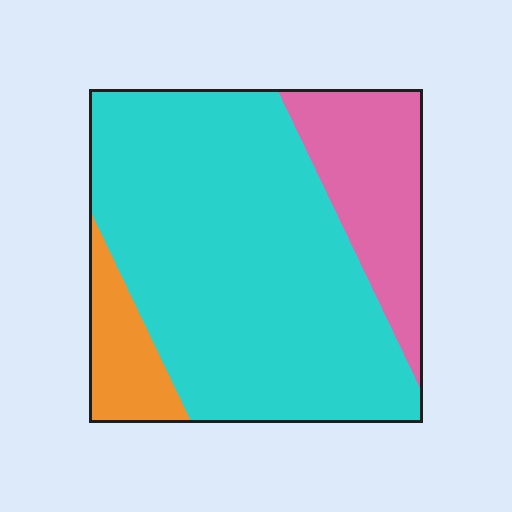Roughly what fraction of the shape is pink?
Pink covers roughly 20% of the shape.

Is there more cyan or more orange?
Cyan.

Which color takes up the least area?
Orange, at roughly 10%.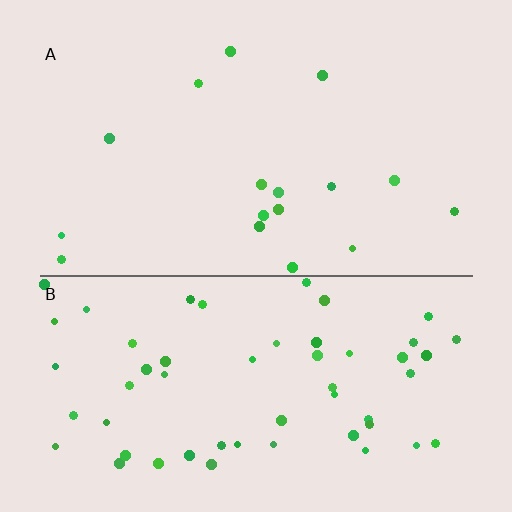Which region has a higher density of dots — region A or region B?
B (the bottom).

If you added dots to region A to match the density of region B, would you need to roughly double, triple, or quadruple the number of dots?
Approximately triple.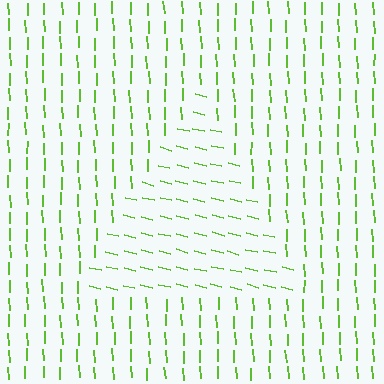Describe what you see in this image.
The image is filled with small lime line segments. A triangle region in the image has lines oriented differently from the surrounding lines, creating a visible texture boundary.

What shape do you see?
I see a triangle.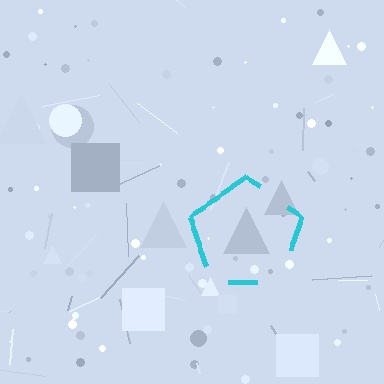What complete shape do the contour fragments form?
The contour fragments form a pentagon.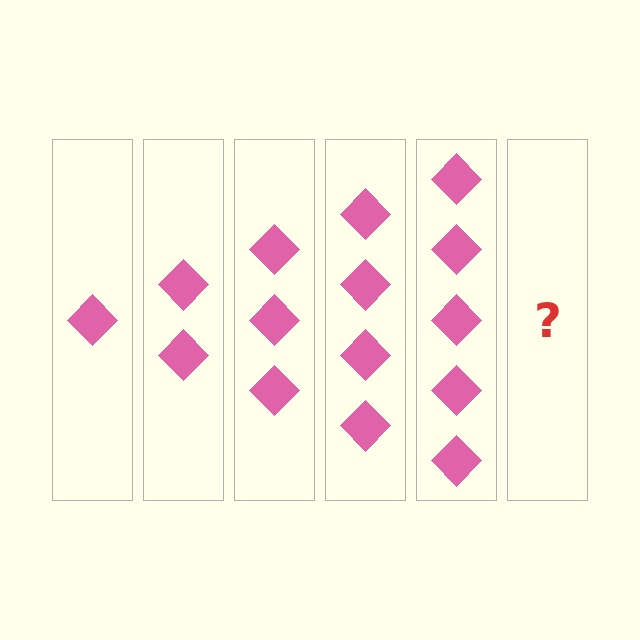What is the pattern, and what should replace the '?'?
The pattern is that each step adds one more diamond. The '?' should be 6 diamonds.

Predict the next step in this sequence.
The next step is 6 diamonds.